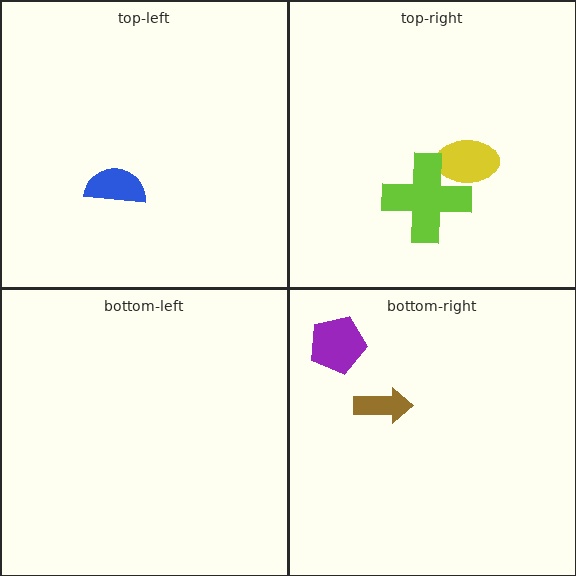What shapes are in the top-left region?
The blue semicircle.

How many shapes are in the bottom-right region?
2.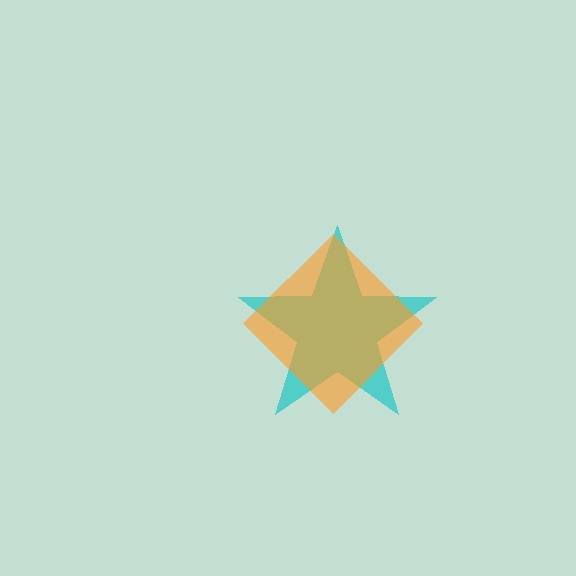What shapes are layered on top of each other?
The layered shapes are: a cyan star, an orange diamond.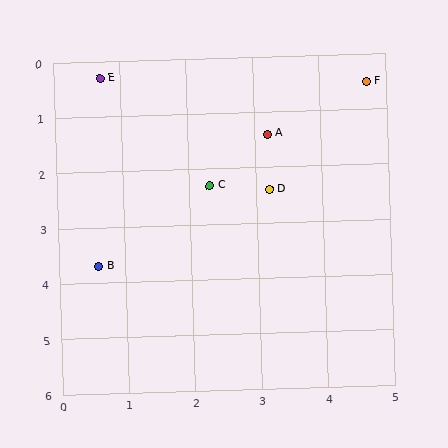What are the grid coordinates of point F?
Point F is at approximately (4.7, 0.5).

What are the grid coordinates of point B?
Point B is at approximately (0.6, 3.7).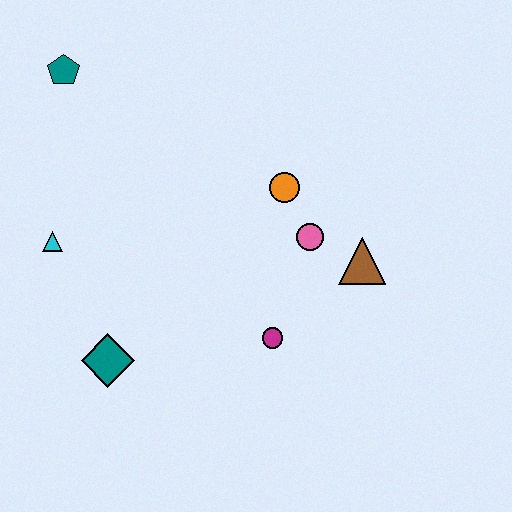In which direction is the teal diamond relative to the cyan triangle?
The teal diamond is below the cyan triangle.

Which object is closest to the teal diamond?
The cyan triangle is closest to the teal diamond.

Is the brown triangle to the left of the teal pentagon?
No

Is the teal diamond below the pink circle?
Yes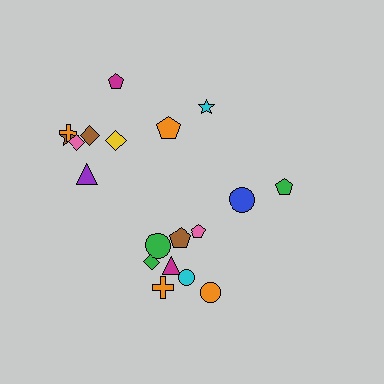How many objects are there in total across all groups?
There are 19 objects.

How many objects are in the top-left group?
There are 8 objects.